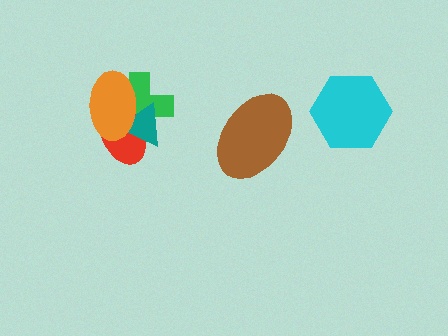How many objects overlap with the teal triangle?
3 objects overlap with the teal triangle.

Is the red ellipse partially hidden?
Yes, it is partially covered by another shape.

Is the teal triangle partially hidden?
Yes, it is partially covered by another shape.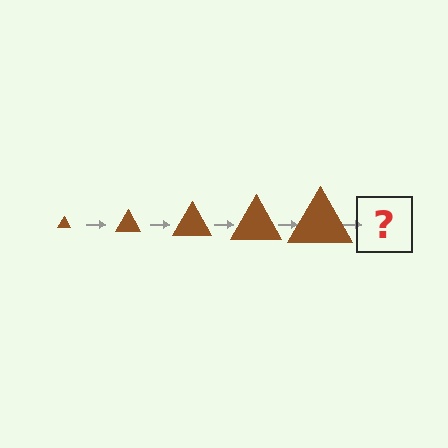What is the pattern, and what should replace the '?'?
The pattern is that the triangle gets progressively larger each step. The '?' should be a brown triangle, larger than the previous one.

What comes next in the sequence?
The next element should be a brown triangle, larger than the previous one.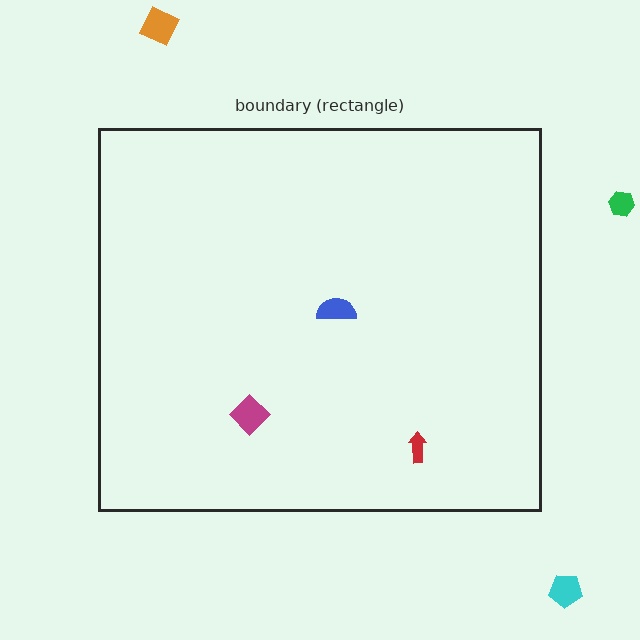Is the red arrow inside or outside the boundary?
Inside.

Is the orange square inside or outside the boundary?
Outside.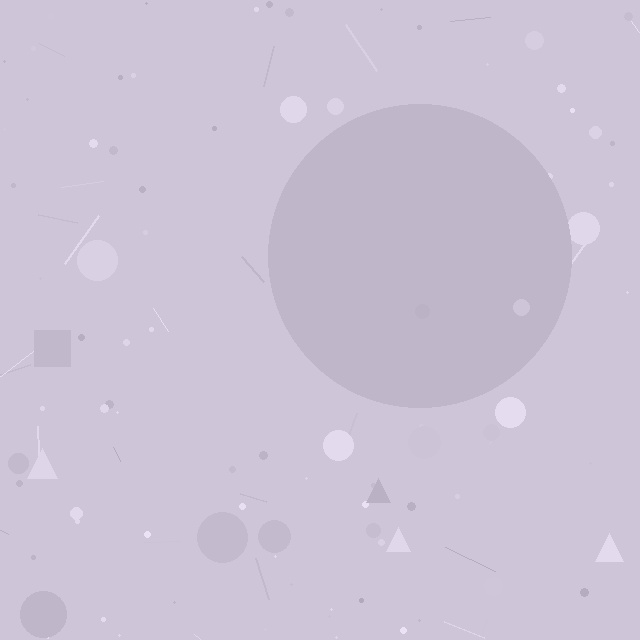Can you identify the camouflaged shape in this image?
The camouflaged shape is a circle.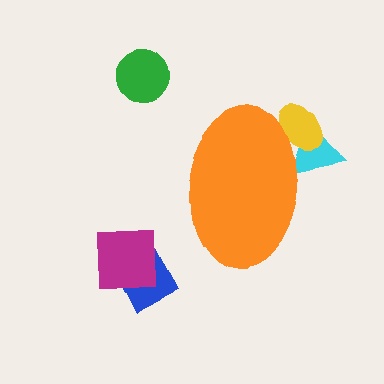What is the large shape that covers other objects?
An orange ellipse.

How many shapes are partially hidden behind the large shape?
2 shapes are partially hidden.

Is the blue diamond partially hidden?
No, the blue diamond is fully visible.